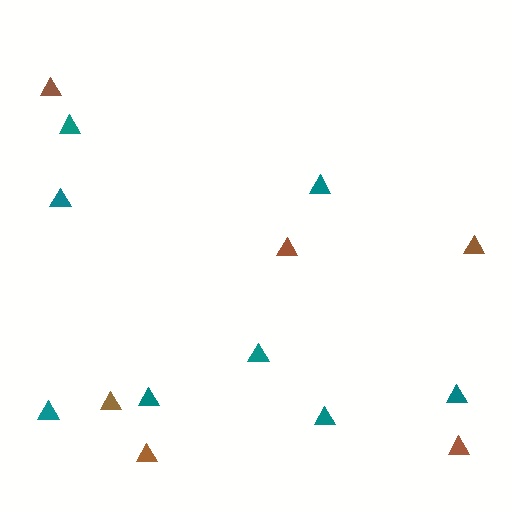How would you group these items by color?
There are 2 groups: one group of teal triangles (8) and one group of brown triangles (6).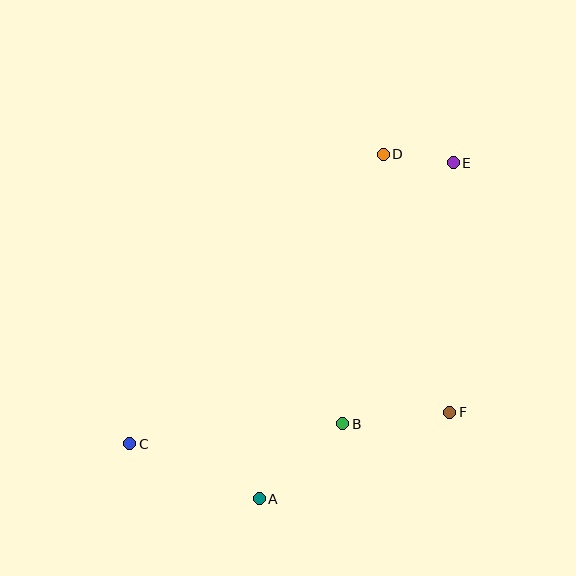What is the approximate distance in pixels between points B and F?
The distance between B and F is approximately 108 pixels.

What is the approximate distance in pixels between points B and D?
The distance between B and D is approximately 273 pixels.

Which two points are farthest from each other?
Points C and E are farthest from each other.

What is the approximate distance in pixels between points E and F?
The distance between E and F is approximately 249 pixels.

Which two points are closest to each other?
Points D and E are closest to each other.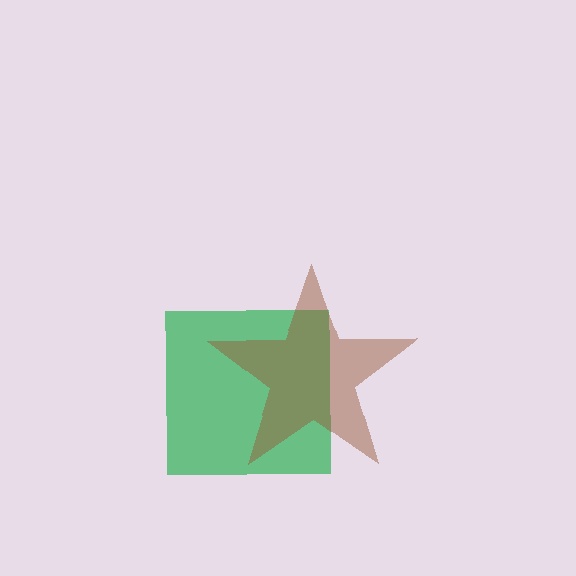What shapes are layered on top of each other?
The layered shapes are: a green square, a brown star.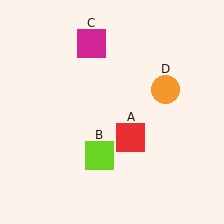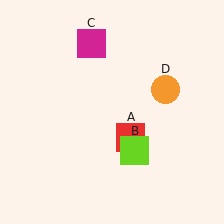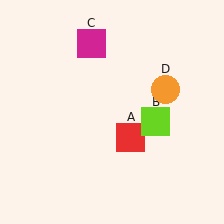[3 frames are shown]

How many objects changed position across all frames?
1 object changed position: lime square (object B).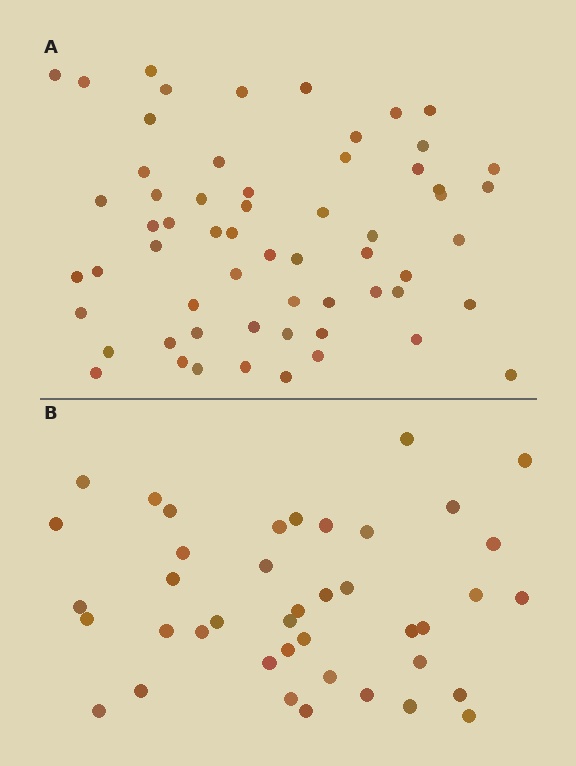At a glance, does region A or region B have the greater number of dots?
Region A (the top region) has more dots.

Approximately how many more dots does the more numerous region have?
Region A has approximately 20 more dots than region B.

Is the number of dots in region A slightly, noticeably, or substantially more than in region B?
Region A has substantially more. The ratio is roughly 1.5 to 1.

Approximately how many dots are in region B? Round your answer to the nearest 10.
About 40 dots. (The exact count is 41, which rounds to 40.)